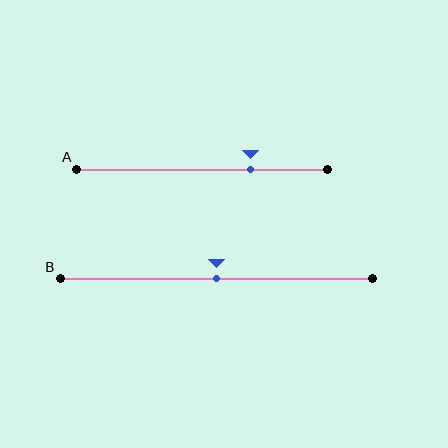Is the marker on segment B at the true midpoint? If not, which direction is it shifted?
Yes, the marker on segment B is at the true midpoint.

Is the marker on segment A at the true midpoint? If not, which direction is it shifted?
No, the marker on segment A is shifted to the right by about 19% of the segment length.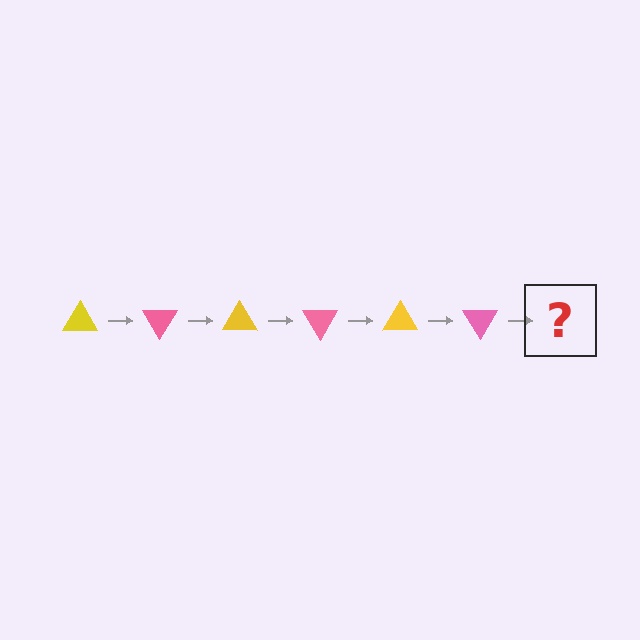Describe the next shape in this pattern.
It should be a yellow triangle, rotated 360 degrees from the start.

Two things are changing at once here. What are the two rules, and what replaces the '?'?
The two rules are that it rotates 60 degrees each step and the color cycles through yellow and pink. The '?' should be a yellow triangle, rotated 360 degrees from the start.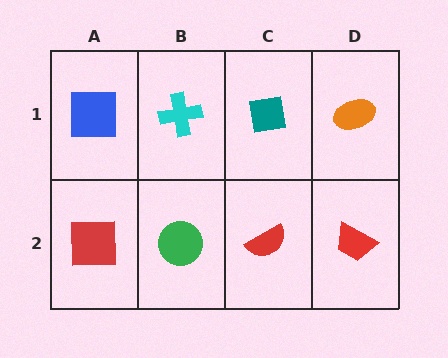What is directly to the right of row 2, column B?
A red semicircle.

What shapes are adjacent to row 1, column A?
A red square (row 2, column A), a cyan cross (row 1, column B).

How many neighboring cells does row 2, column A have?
2.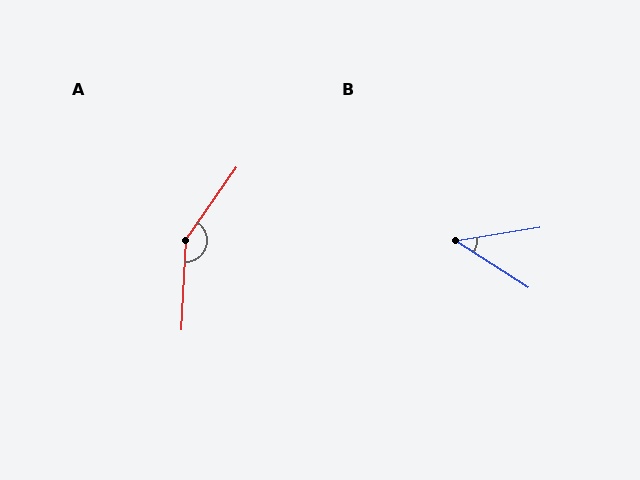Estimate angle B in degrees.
Approximately 42 degrees.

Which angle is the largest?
A, at approximately 148 degrees.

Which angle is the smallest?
B, at approximately 42 degrees.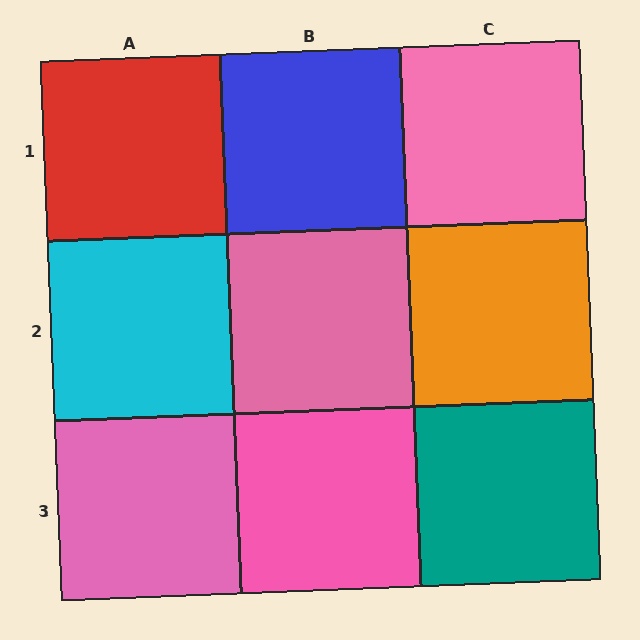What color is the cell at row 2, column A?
Cyan.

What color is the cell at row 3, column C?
Teal.